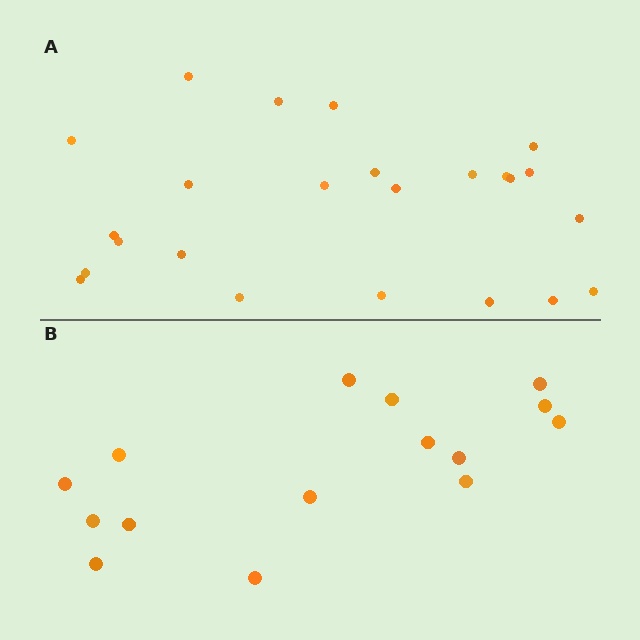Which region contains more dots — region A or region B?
Region A (the top region) has more dots.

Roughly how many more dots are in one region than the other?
Region A has roughly 8 or so more dots than region B.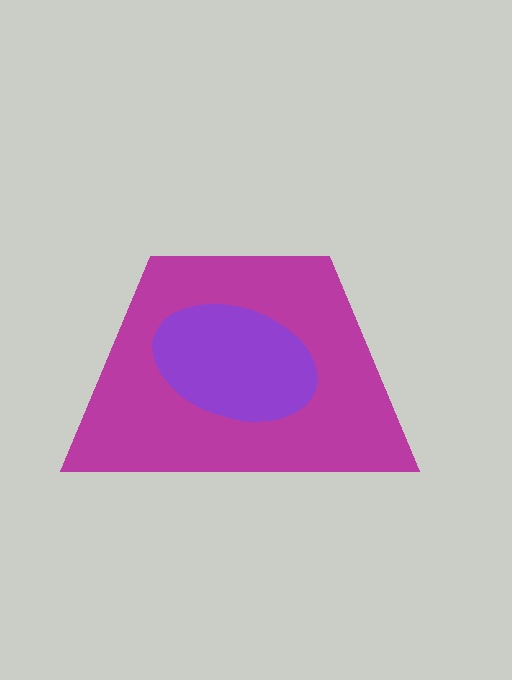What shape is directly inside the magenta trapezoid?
The purple ellipse.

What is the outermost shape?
The magenta trapezoid.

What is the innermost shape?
The purple ellipse.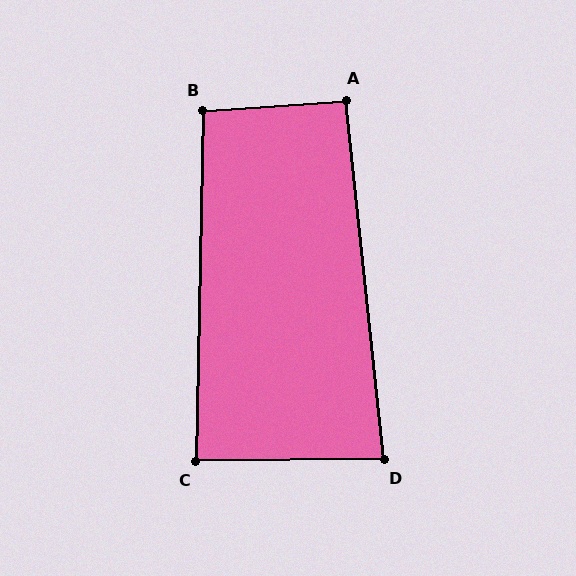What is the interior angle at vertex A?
Approximately 92 degrees (approximately right).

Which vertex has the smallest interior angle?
D, at approximately 85 degrees.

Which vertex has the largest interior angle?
B, at approximately 95 degrees.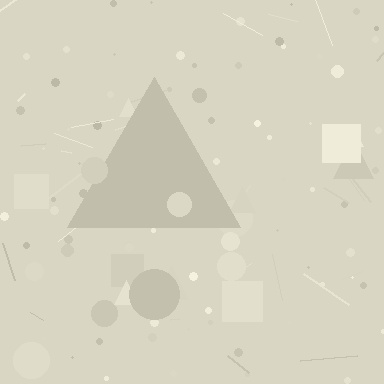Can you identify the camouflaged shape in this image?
The camouflaged shape is a triangle.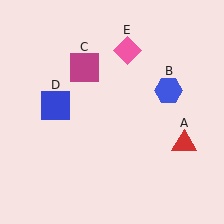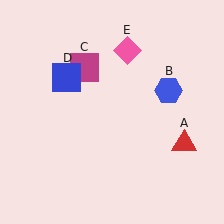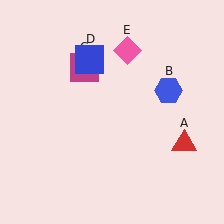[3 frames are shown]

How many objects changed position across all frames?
1 object changed position: blue square (object D).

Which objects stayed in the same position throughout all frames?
Red triangle (object A) and blue hexagon (object B) and magenta square (object C) and pink diamond (object E) remained stationary.